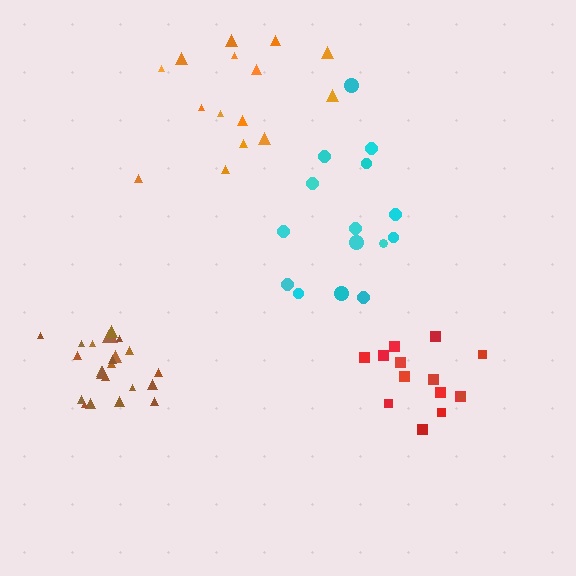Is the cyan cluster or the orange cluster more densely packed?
Orange.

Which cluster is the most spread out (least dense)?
Cyan.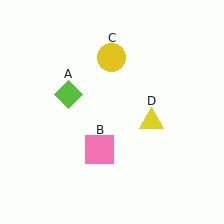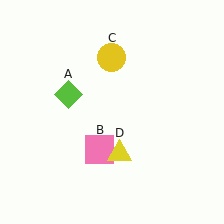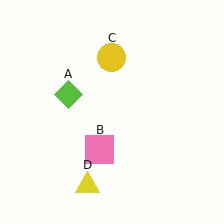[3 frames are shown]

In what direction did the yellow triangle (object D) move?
The yellow triangle (object D) moved down and to the left.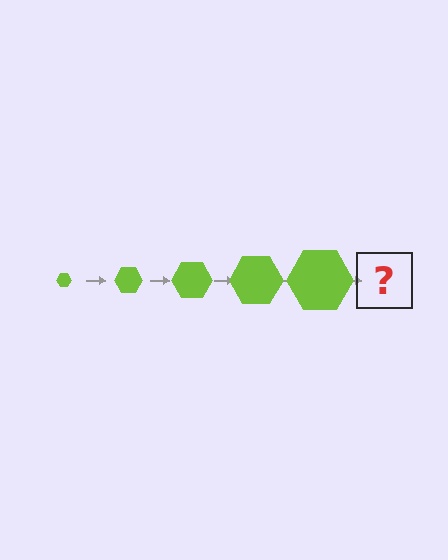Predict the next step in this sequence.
The next step is a lime hexagon, larger than the previous one.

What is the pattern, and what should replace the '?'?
The pattern is that the hexagon gets progressively larger each step. The '?' should be a lime hexagon, larger than the previous one.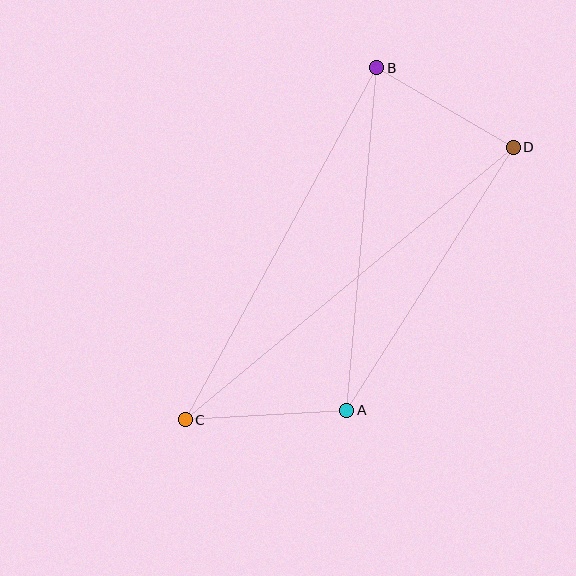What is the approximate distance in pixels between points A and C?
The distance between A and C is approximately 162 pixels.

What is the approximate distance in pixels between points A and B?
The distance between A and B is approximately 344 pixels.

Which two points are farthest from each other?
Points C and D are farthest from each other.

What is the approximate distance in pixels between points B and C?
The distance between B and C is approximately 401 pixels.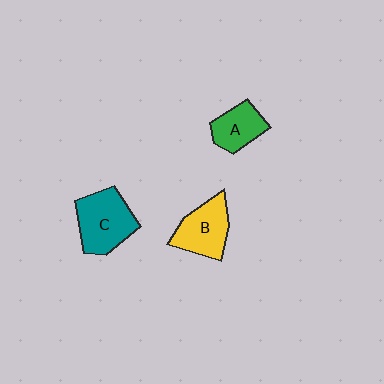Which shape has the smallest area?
Shape A (green).